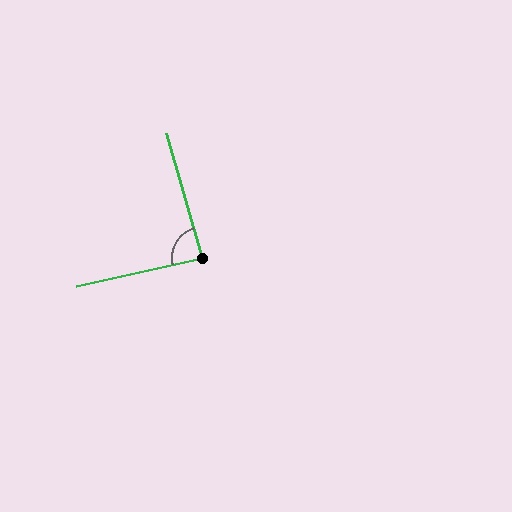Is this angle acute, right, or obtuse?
It is approximately a right angle.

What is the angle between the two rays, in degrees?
Approximately 86 degrees.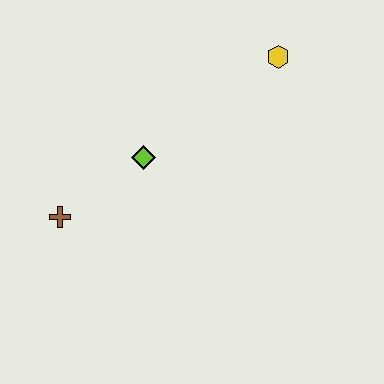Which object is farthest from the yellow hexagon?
The brown cross is farthest from the yellow hexagon.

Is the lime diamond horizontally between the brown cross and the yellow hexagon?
Yes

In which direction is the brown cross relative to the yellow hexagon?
The brown cross is to the left of the yellow hexagon.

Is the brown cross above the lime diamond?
No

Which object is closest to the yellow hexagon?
The lime diamond is closest to the yellow hexagon.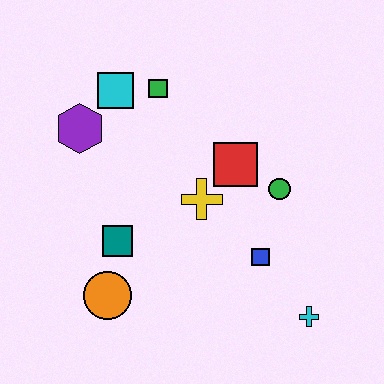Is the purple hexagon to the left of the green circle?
Yes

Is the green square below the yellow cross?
No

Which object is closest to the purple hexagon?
The cyan square is closest to the purple hexagon.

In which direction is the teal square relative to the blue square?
The teal square is to the left of the blue square.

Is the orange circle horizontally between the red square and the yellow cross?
No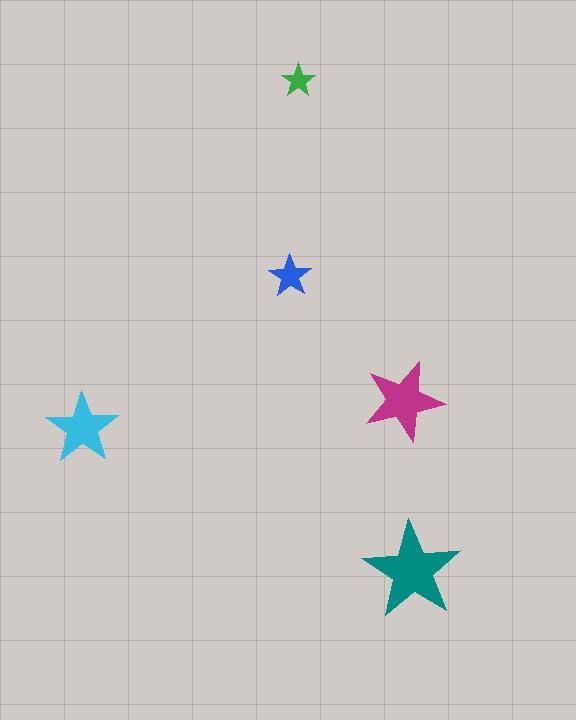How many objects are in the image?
There are 5 objects in the image.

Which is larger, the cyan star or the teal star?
The teal one.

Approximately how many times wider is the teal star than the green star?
About 3 times wider.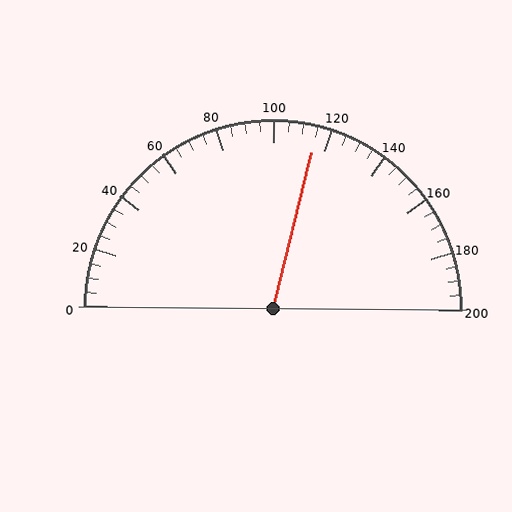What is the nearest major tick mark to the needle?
The nearest major tick mark is 120.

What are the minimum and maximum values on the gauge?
The gauge ranges from 0 to 200.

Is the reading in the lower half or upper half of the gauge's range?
The reading is in the upper half of the range (0 to 200).